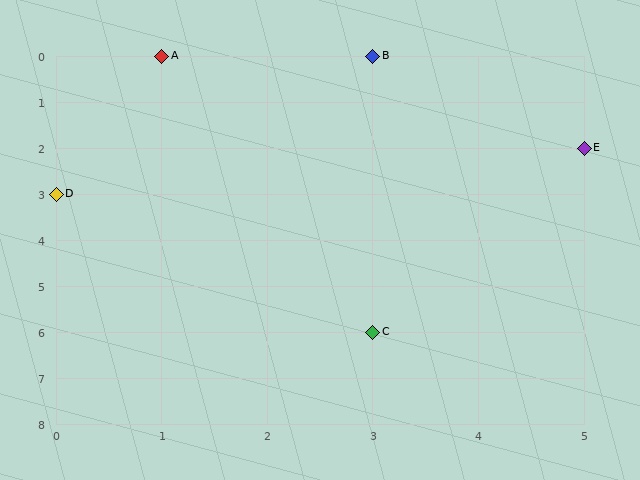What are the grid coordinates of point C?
Point C is at grid coordinates (3, 6).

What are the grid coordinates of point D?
Point D is at grid coordinates (0, 3).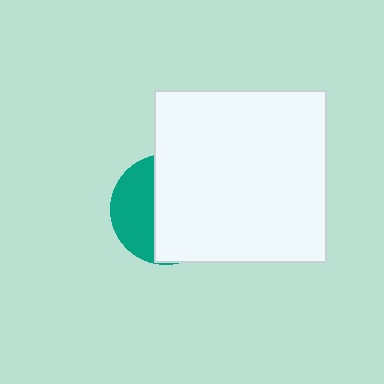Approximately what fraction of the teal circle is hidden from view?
Roughly 64% of the teal circle is hidden behind the white square.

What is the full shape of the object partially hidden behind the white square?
The partially hidden object is a teal circle.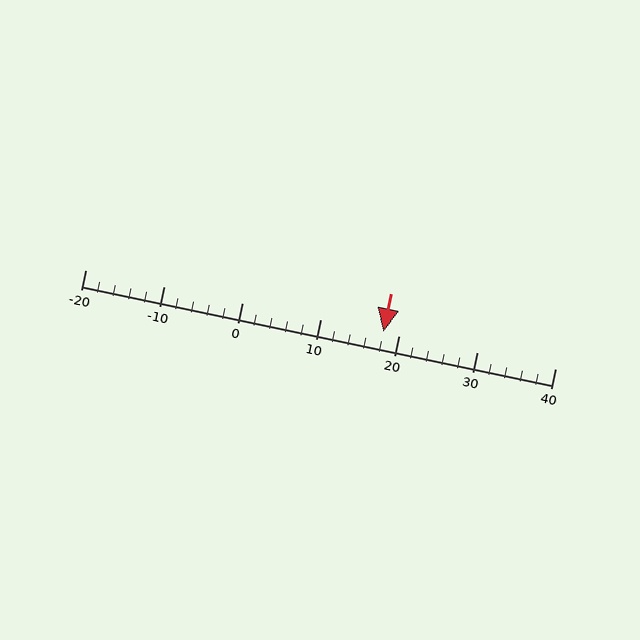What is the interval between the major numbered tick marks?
The major tick marks are spaced 10 units apart.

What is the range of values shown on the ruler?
The ruler shows values from -20 to 40.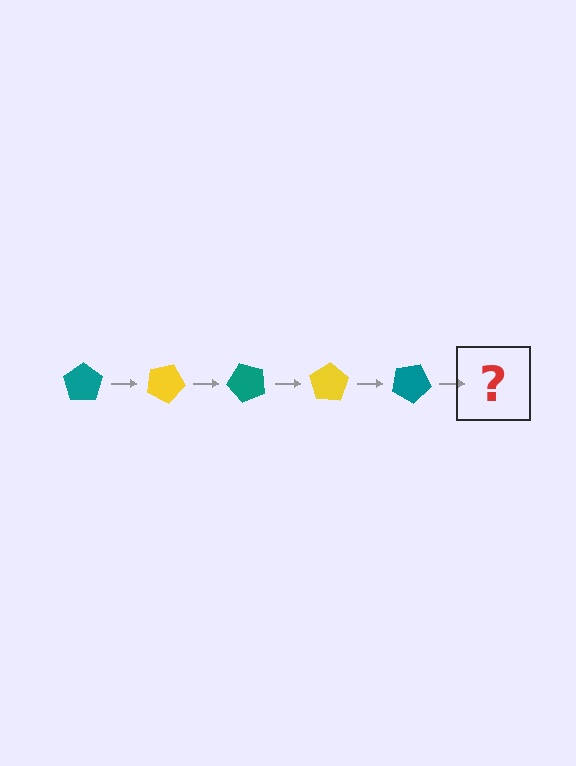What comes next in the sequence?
The next element should be a yellow pentagon, rotated 125 degrees from the start.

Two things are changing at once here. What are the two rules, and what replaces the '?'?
The two rules are that it rotates 25 degrees each step and the color cycles through teal and yellow. The '?' should be a yellow pentagon, rotated 125 degrees from the start.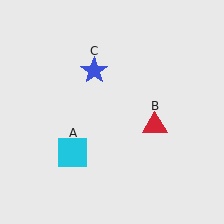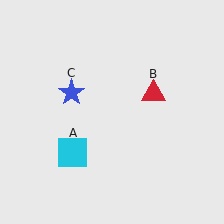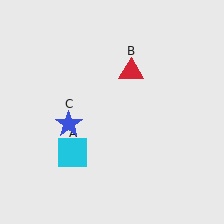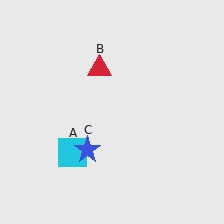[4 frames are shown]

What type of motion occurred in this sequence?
The red triangle (object B), blue star (object C) rotated counterclockwise around the center of the scene.